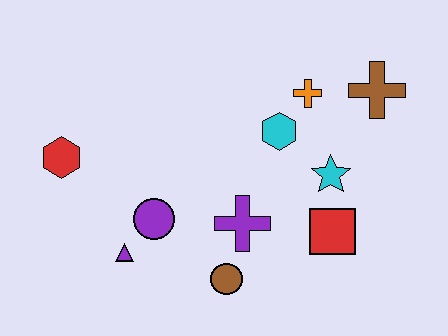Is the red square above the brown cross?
No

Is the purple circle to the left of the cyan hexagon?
Yes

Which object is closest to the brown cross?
The orange cross is closest to the brown cross.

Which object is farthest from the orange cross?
The red hexagon is farthest from the orange cross.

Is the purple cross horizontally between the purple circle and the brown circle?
No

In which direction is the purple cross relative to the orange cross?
The purple cross is below the orange cross.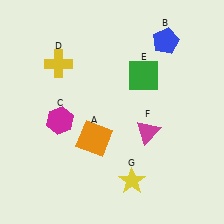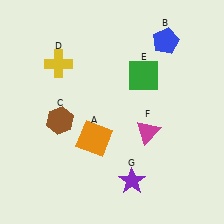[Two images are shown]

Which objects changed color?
C changed from magenta to brown. G changed from yellow to purple.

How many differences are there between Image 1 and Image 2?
There are 2 differences between the two images.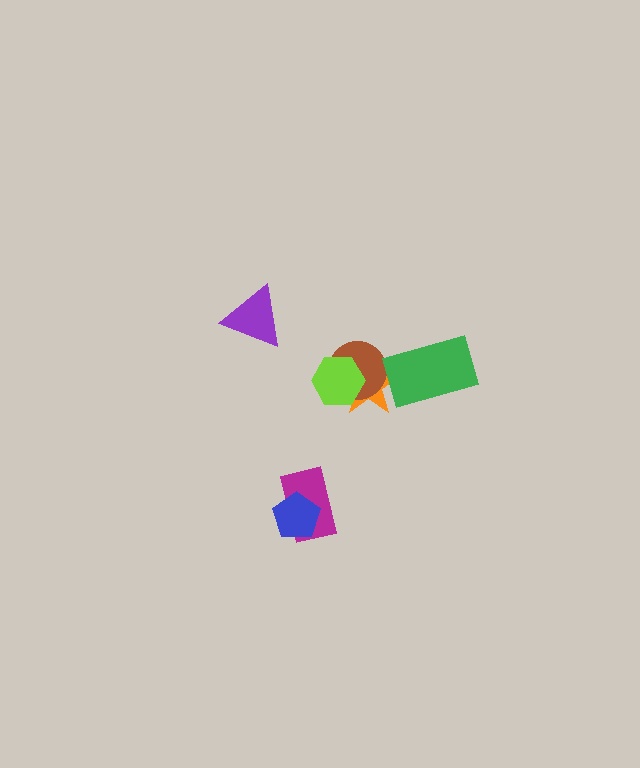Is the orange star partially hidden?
Yes, it is partially covered by another shape.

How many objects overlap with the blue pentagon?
1 object overlaps with the blue pentagon.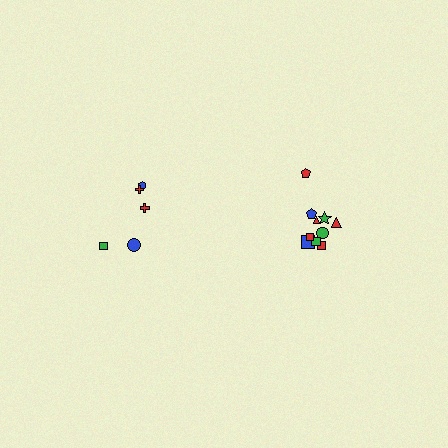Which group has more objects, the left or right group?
The right group.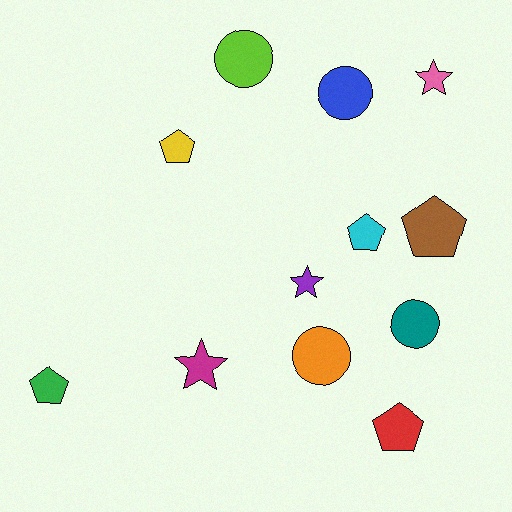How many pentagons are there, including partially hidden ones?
There are 5 pentagons.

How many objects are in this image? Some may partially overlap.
There are 12 objects.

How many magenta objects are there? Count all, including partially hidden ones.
There is 1 magenta object.